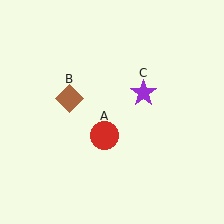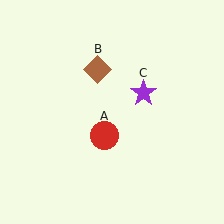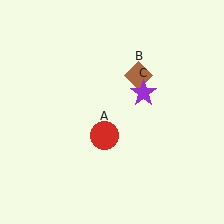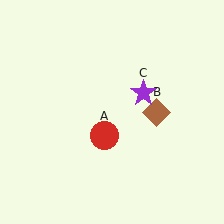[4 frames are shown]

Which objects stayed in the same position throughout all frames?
Red circle (object A) and purple star (object C) remained stationary.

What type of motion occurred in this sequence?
The brown diamond (object B) rotated clockwise around the center of the scene.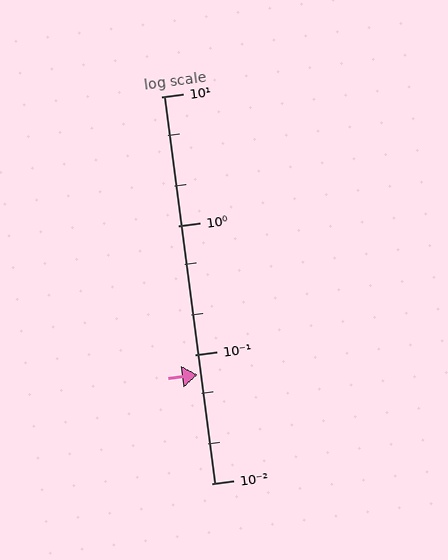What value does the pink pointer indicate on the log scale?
The pointer indicates approximately 0.07.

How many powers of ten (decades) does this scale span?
The scale spans 3 decades, from 0.01 to 10.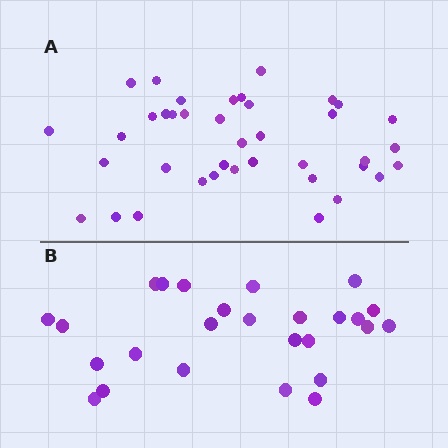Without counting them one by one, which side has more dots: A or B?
Region A (the top region) has more dots.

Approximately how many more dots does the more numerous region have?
Region A has approximately 15 more dots than region B.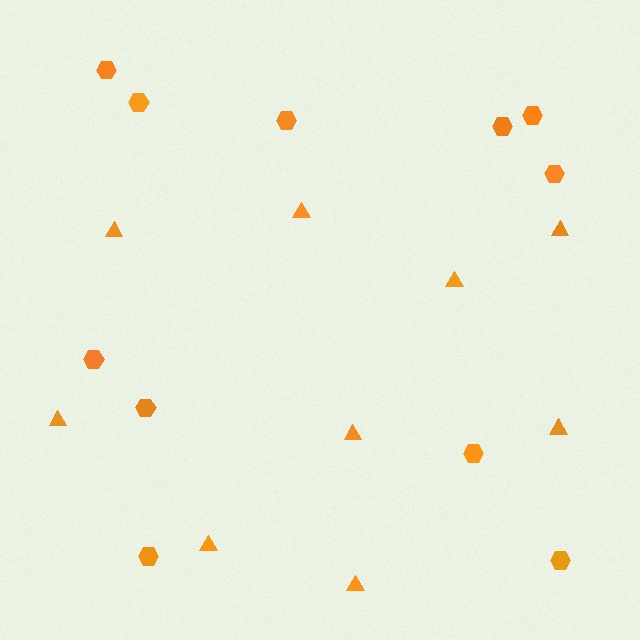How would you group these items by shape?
There are 2 groups: one group of triangles (9) and one group of hexagons (11).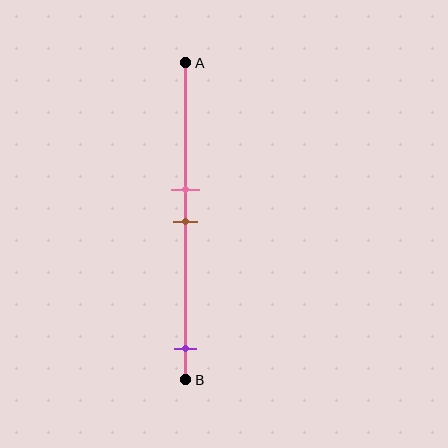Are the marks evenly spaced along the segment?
No, the marks are not evenly spaced.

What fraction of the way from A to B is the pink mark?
The pink mark is approximately 40% (0.4) of the way from A to B.